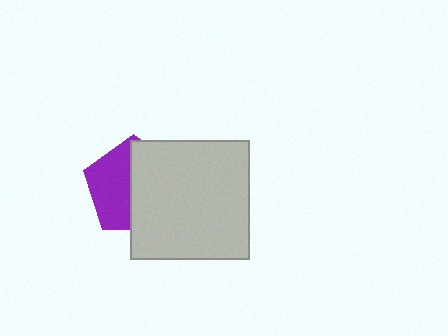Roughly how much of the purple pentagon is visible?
A small part of it is visible (roughly 45%).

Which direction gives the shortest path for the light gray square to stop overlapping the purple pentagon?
Moving right gives the shortest separation.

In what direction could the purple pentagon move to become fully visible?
The purple pentagon could move left. That would shift it out from behind the light gray square entirely.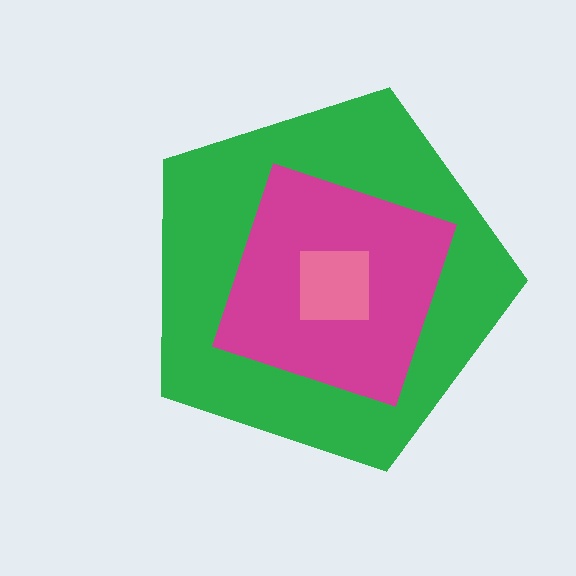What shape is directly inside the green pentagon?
The magenta diamond.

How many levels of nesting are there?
3.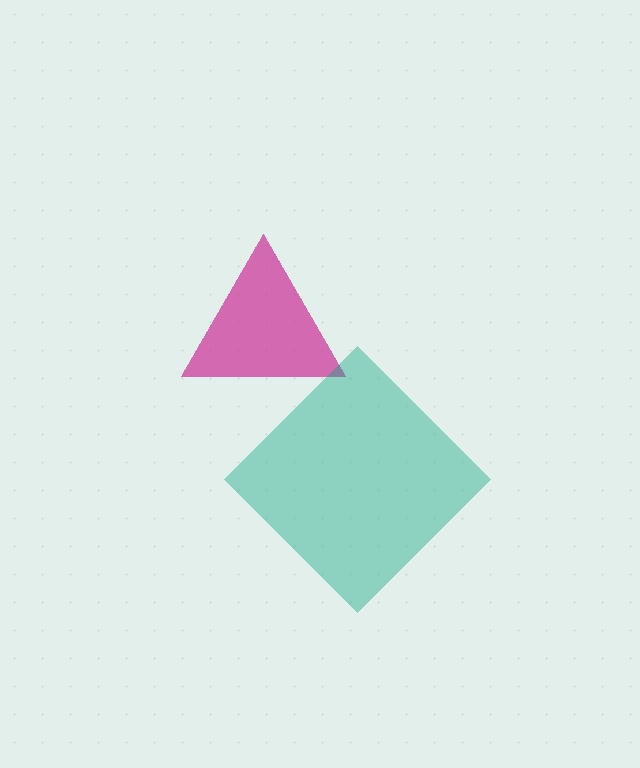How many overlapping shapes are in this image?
There are 2 overlapping shapes in the image.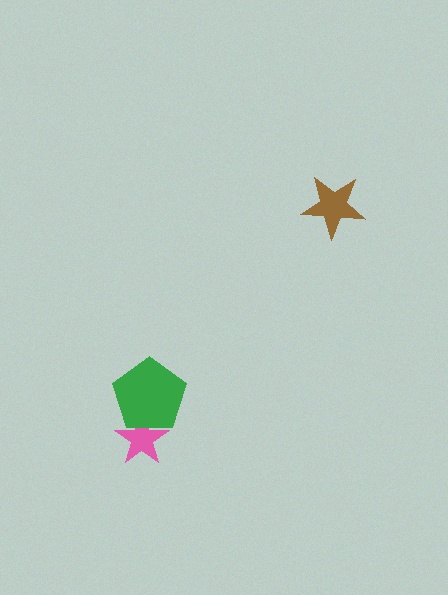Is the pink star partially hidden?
Yes, it is partially covered by another shape.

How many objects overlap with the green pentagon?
1 object overlaps with the green pentagon.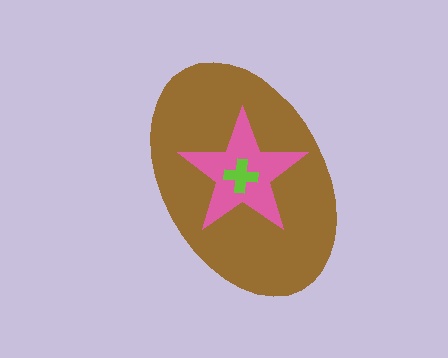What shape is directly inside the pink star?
The lime cross.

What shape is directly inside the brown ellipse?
The pink star.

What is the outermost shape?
The brown ellipse.